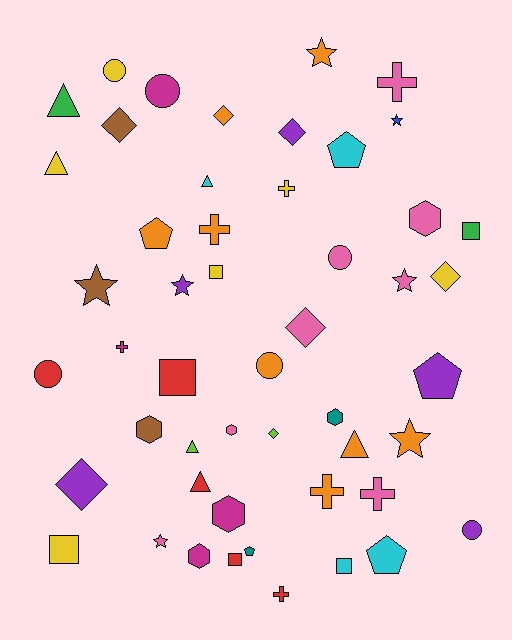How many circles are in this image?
There are 6 circles.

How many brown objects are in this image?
There are 3 brown objects.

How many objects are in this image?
There are 50 objects.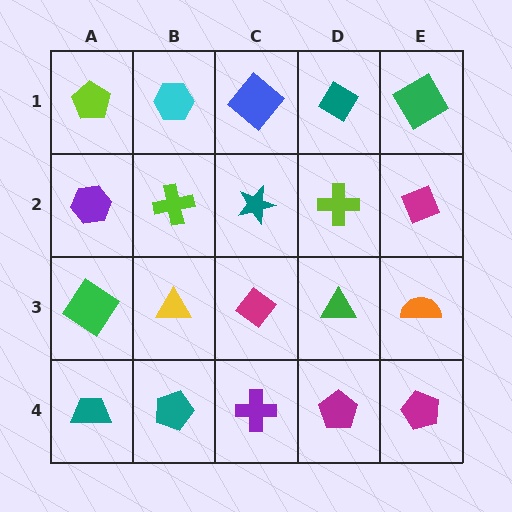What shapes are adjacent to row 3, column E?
A magenta diamond (row 2, column E), a magenta pentagon (row 4, column E), a green triangle (row 3, column D).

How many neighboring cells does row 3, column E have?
3.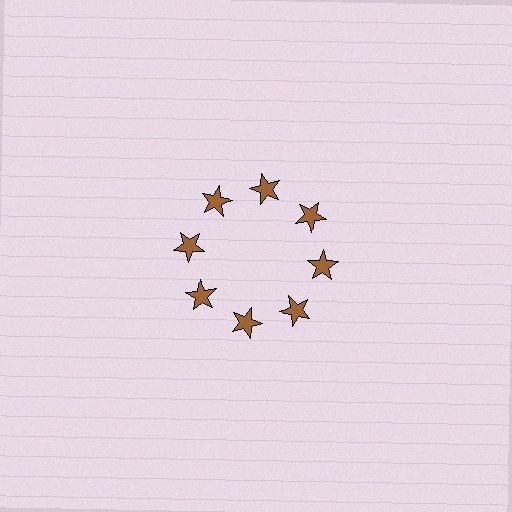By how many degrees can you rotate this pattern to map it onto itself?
The pattern maps onto itself every 45 degrees of rotation.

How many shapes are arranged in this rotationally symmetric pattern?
There are 8 shapes, arranged in 8 groups of 1.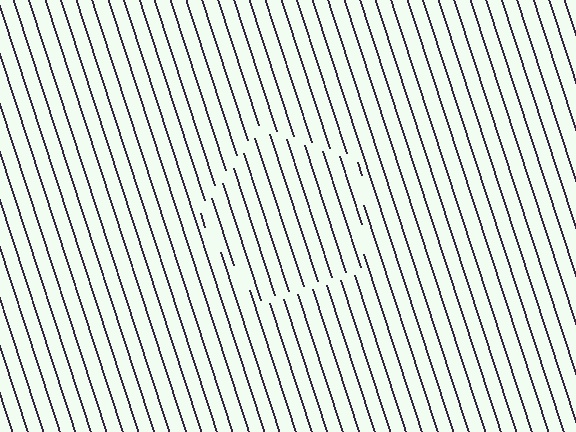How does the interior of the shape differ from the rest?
The interior of the shape contains the same grating, shifted by half a period — the contour is defined by the phase discontinuity where line-ends from the inner and outer gratings abut.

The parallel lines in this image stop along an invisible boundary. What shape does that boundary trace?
An illusory pentagon. The interior of the shape contains the same grating, shifted by half a period — the contour is defined by the phase discontinuity where line-ends from the inner and outer gratings abut.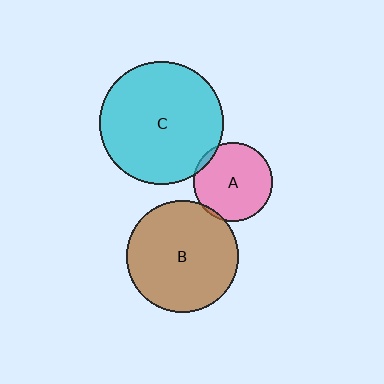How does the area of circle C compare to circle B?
Approximately 1.2 times.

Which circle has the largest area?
Circle C (cyan).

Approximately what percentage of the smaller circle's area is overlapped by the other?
Approximately 5%.